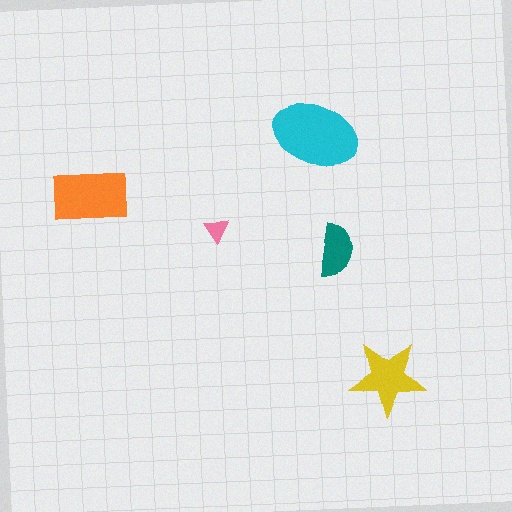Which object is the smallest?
The pink triangle.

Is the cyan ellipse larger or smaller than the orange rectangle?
Larger.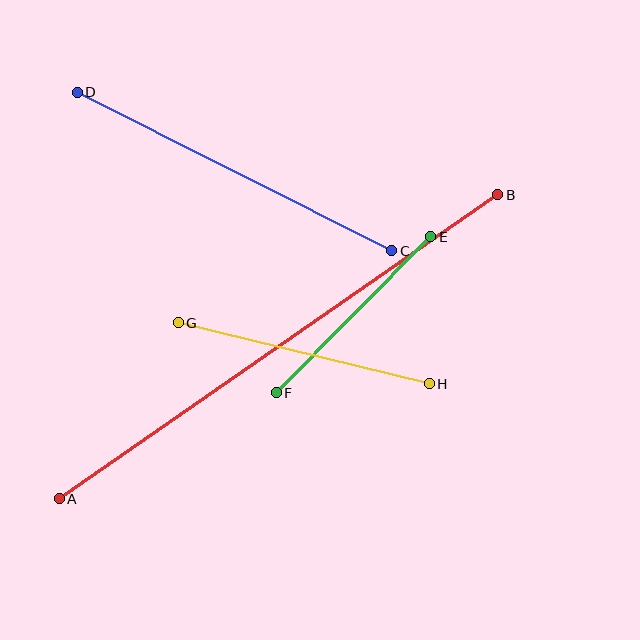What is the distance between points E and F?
The distance is approximately 219 pixels.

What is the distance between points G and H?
The distance is approximately 258 pixels.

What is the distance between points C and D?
The distance is approximately 352 pixels.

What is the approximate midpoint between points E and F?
The midpoint is at approximately (354, 315) pixels.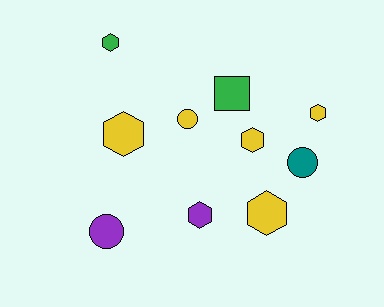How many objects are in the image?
There are 10 objects.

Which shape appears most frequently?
Hexagon, with 6 objects.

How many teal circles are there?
There is 1 teal circle.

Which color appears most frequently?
Yellow, with 5 objects.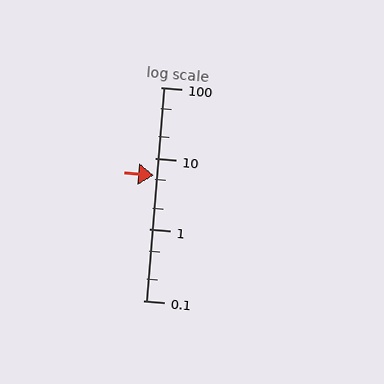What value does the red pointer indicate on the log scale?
The pointer indicates approximately 5.8.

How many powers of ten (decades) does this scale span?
The scale spans 3 decades, from 0.1 to 100.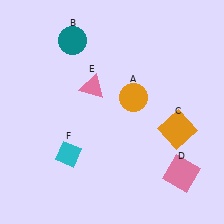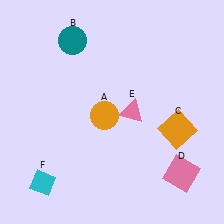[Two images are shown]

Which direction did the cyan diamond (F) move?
The cyan diamond (F) moved down.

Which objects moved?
The objects that moved are: the orange circle (A), the pink triangle (E), the cyan diamond (F).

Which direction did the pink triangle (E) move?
The pink triangle (E) moved right.